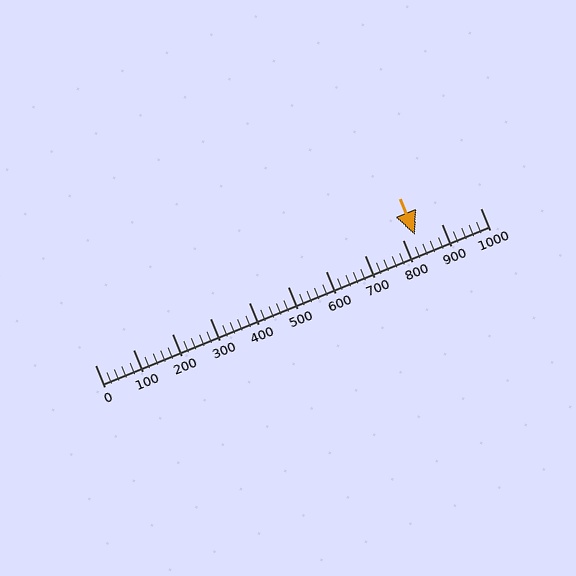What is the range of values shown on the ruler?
The ruler shows values from 0 to 1000.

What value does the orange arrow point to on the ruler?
The orange arrow points to approximately 831.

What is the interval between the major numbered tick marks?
The major tick marks are spaced 100 units apart.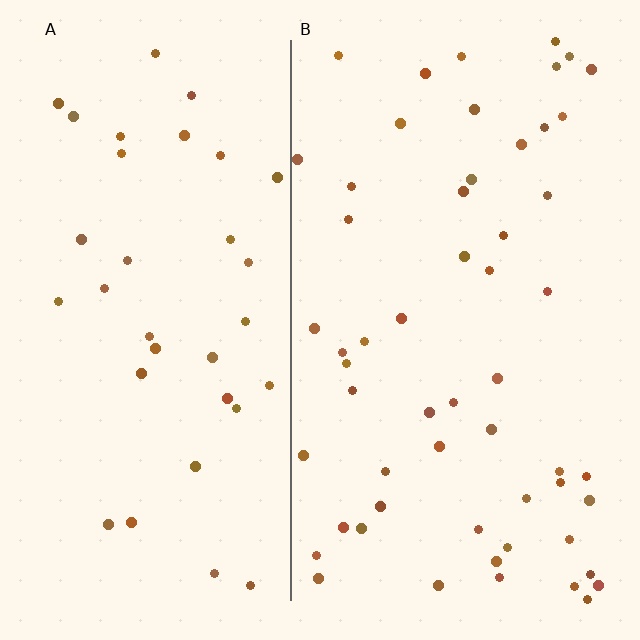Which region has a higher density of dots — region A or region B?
B (the right).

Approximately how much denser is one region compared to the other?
Approximately 1.6× — region B over region A.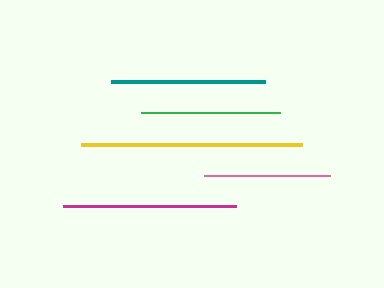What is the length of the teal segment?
The teal segment is approximately 153 pixels long.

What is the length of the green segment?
The green segment is approximately 139 pixels long.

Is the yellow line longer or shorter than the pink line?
The yellow line is longer than the pink line.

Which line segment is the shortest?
The pink line is the shortest at approximately 125 pixels.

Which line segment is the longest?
The yellow line is the longest at approximately 222 pixels.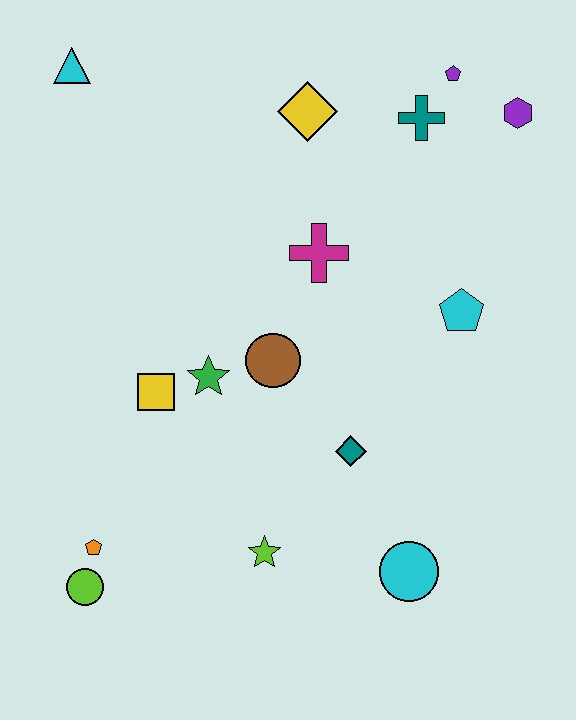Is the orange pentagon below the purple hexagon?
Yes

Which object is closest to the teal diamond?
The brown circle is closest to the teal diamond.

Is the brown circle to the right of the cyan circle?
No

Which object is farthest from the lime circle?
The purple hexagon is farthest from the lime circle.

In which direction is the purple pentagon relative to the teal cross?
The purple pentagon is above the teal cross.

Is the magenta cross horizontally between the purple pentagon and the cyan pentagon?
No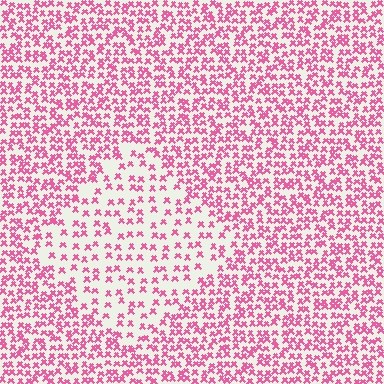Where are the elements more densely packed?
The elements are more densely packed outside the diamond boundary.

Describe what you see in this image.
The image contains small pink elements arranged at two different densities. A diamond-shaped region is visible where the elements are less densely packed than the surrounding area.